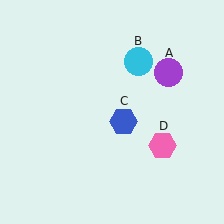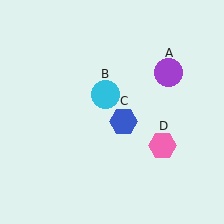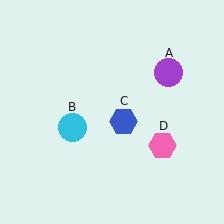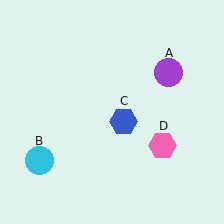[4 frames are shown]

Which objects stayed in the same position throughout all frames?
Purple circle (object A) and blue hexagon (object C) and pink hexagon (object D) remained stationary.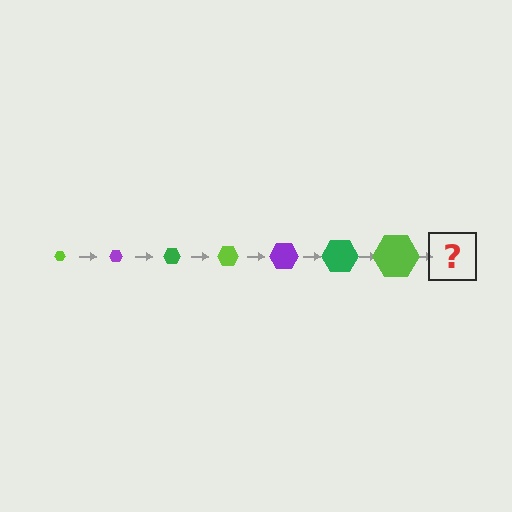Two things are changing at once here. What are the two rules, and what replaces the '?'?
The two rules are that the hexagon grows larger each step and the color cycles through lime, purple, and green. The '?' should be a purple hexagon, larger than the previous one.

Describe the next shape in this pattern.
It should be a purple hexagon, larger than the previous one.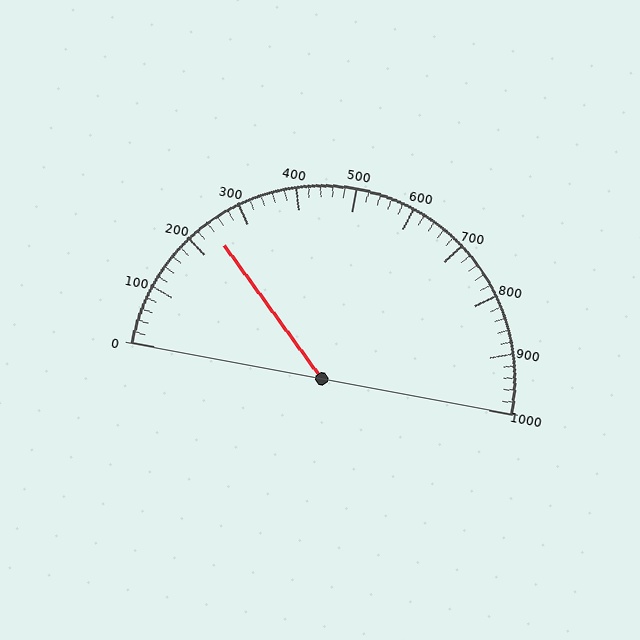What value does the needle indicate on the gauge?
The needle indicates approximately 240.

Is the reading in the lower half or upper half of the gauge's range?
The reading is in the lower half of the range (0 to 1000).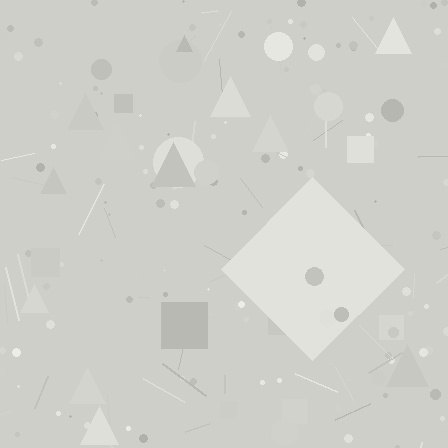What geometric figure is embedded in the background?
A diamond is embedded in the background.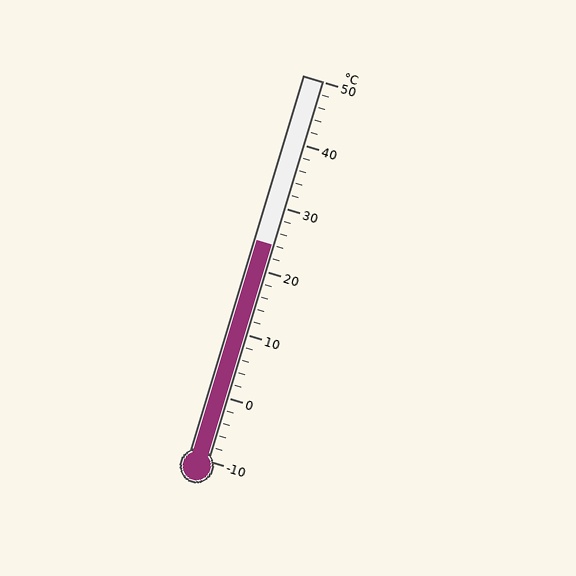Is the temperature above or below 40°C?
The temperature is below 40°C.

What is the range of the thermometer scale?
The thermometer scale ranges from -10°C to 50°C.